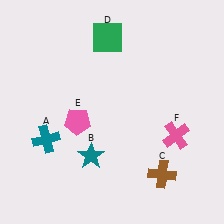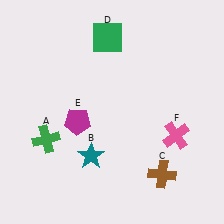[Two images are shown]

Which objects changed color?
A changed from teal to green. E changed from pink to magenta.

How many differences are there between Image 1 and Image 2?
There are 2 differences between the two images.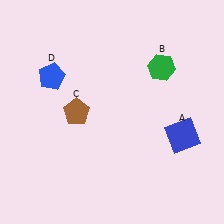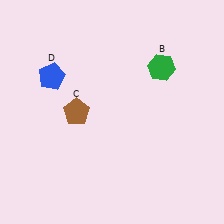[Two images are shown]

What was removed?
The blue square (A) was removed in Image 2.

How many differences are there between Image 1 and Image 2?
There is 1 difference between the two images.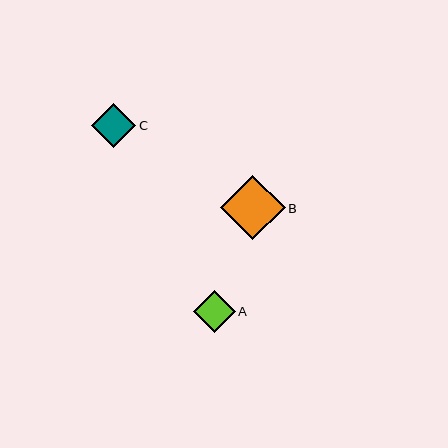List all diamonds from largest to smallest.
From largest to smallest: B, C, A.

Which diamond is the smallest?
Diamond A is the smallest with a size of approximately 42 pixels.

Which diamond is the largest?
Diamond B is the largest with a size of approximately 65 pixels.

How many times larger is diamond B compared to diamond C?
Diamond B is approximately 1.5 times the size of diamond C.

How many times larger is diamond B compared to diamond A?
Diamond B is approximately 1.5 times the size of diamond A.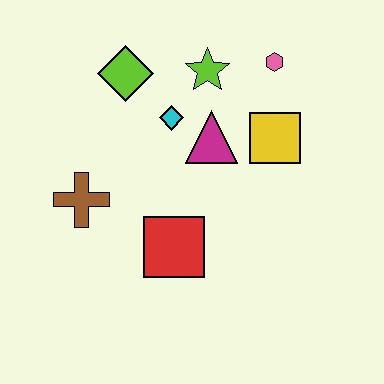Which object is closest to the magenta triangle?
The cyan diamond is closest to the magenta triangle.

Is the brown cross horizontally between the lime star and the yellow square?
No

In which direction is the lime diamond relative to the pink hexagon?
The lime diamond is to the left of the pink hexagon.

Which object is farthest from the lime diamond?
The red square is farthest from the lime diamond.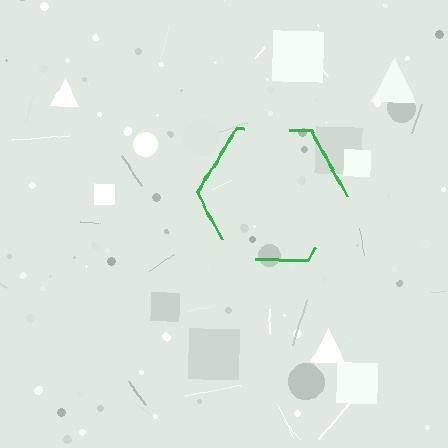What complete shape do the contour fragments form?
The contour fragments form a hexagon.